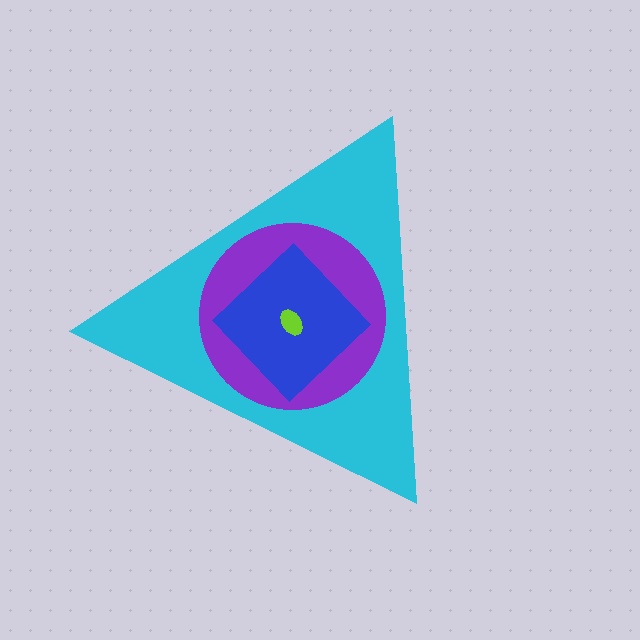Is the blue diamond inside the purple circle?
Yes.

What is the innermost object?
The lime ellipse.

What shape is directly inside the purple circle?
The blue diamond.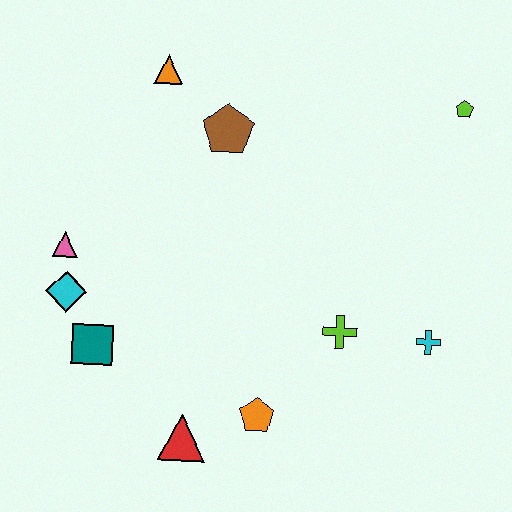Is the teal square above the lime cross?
No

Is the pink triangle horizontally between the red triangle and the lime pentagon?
No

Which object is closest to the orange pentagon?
The red triangle is closest to the orange pentagon.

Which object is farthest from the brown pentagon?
The red triangle is farthest from the brown pentagon.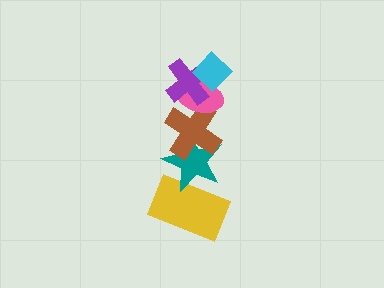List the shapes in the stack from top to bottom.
From top to bottom: the cyan diamond, the purple cross, the pink ellipse, the brown cross, the teal star, the yellow rectangle.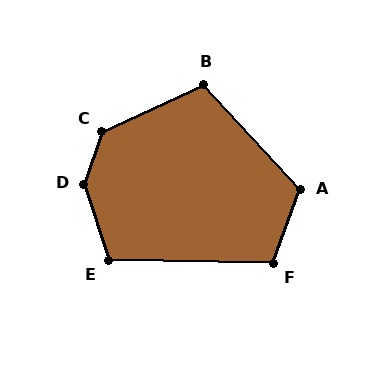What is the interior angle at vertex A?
Approximately 117 degrees (obtuse).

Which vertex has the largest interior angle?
D, at approximately 143 degrees.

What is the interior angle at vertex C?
Approximately 134 degrees (obtuse).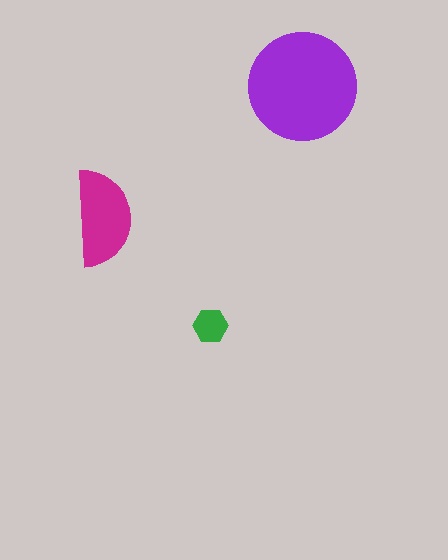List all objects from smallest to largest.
The green hexagon, the magenta semicircle, the purple circle.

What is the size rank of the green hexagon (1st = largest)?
3rd.